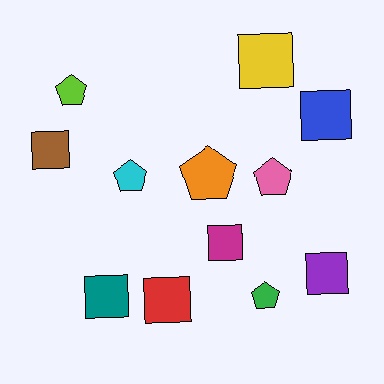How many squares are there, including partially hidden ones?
There are 7 squares.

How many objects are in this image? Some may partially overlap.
There are 12 objects.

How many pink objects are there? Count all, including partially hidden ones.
There is 1 pink object.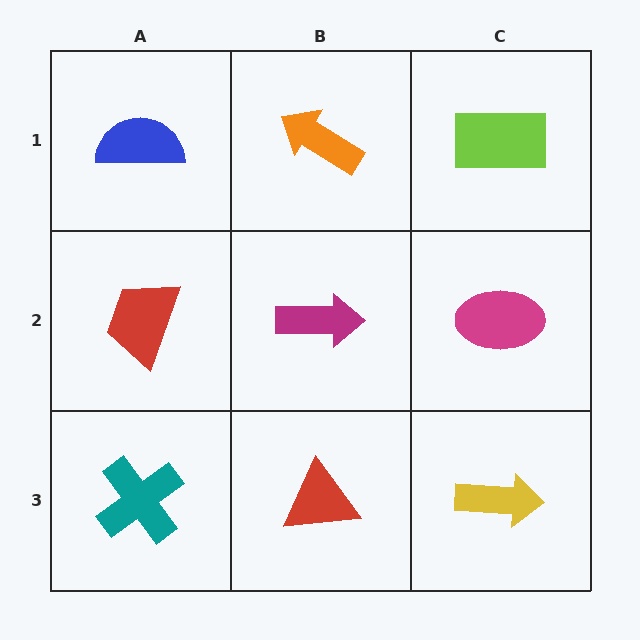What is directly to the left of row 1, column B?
A blue semicircle.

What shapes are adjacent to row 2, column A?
A blue semicircle (row 1, column A), a teal cross (row 3, column A), a magenta arrow (row 2, column B).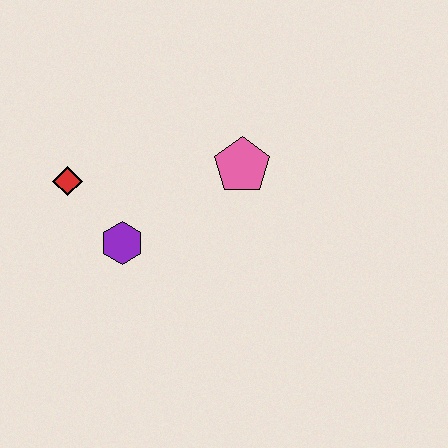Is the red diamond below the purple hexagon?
No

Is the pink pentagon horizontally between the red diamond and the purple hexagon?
No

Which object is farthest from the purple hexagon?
The pink pentagon is farthest from the purple hexagon.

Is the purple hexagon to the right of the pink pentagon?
No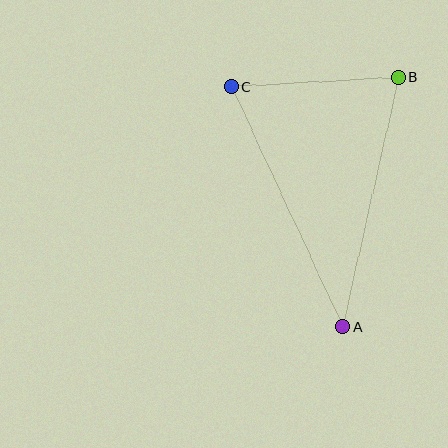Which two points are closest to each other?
Points B and C are closest to each other.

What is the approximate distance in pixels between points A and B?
The distance between A and B is approximately 256 pixels.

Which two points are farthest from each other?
Points A and C are farthest from each other.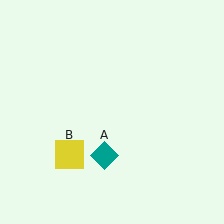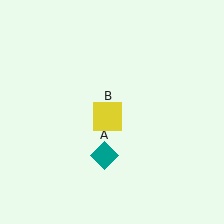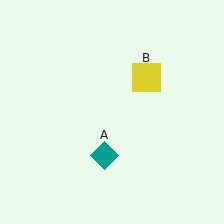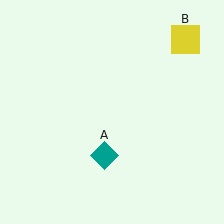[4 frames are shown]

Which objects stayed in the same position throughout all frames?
Teal diamond (object A) remained stationary.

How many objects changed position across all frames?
1 object changed position: yellow square (object B).